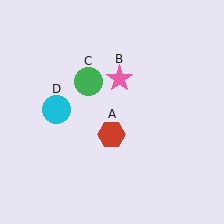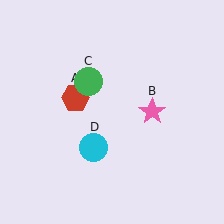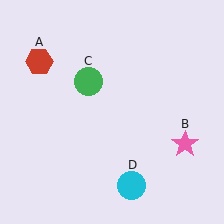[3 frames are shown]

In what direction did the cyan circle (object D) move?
The cyan circle (object D) moved down and to the right.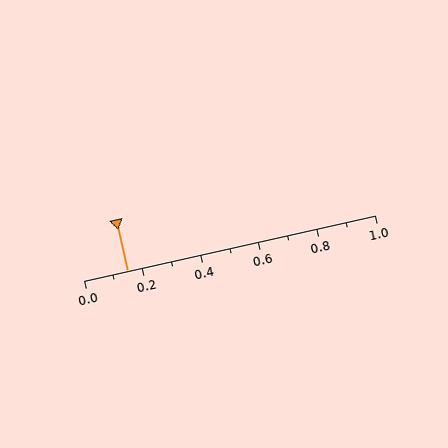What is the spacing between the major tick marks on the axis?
The major ticks are spaced 0.2 apart.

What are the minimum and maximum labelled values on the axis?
The axis runs from 0.0 to 1.0.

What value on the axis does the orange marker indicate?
The marker indicates approximately 0.15.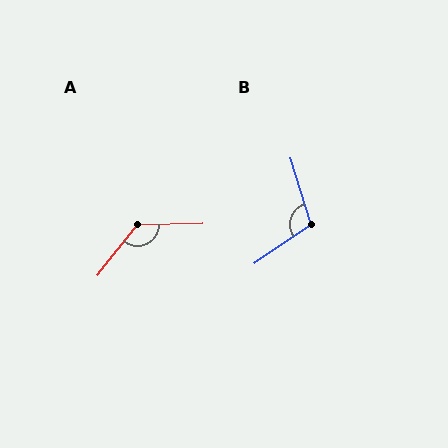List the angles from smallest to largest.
B (107°), A (130°).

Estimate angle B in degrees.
Approximately 107 degrees.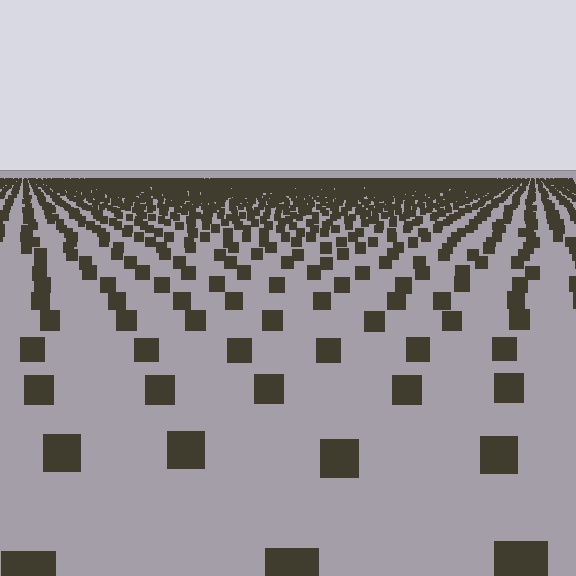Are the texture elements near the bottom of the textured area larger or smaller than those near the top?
Larger. Near the bottom, elements are closer to the viewer and appear at a bigger on-screen size.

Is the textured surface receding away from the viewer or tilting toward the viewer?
The surface is receding away from the viewer. Texture elements get smaller and denser toward the top.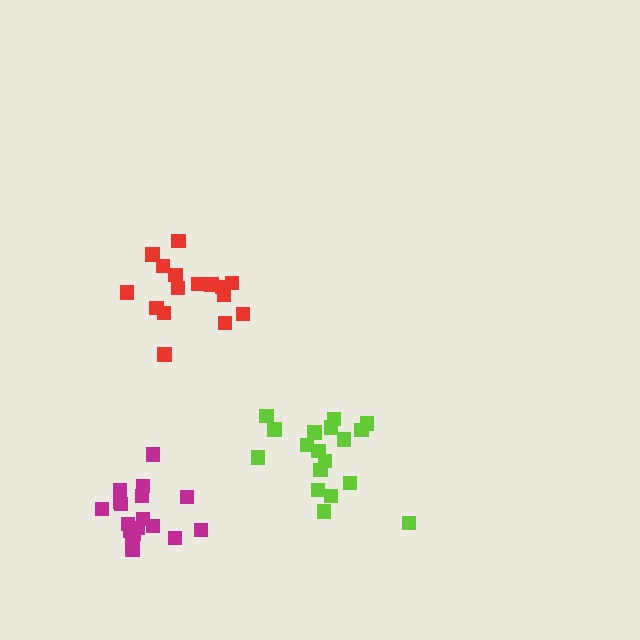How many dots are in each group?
Group 1: 18 dots, Group 2: 16 dots, Group 3: 18 dots (52 total).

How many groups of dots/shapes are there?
There are 3 groups.